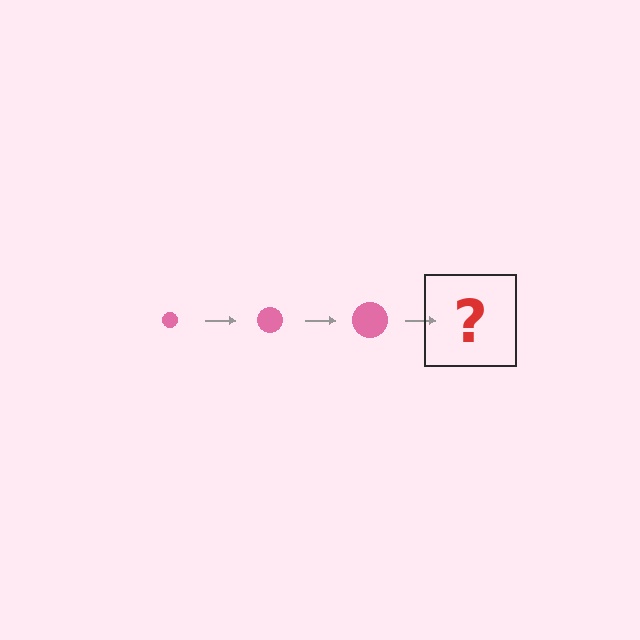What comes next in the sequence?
The next element should be a pink circle, larger than the previous one.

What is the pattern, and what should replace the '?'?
The pattern is that the circle gets progressively larger each step. The '?' should be a pink circle, larger than the previous one.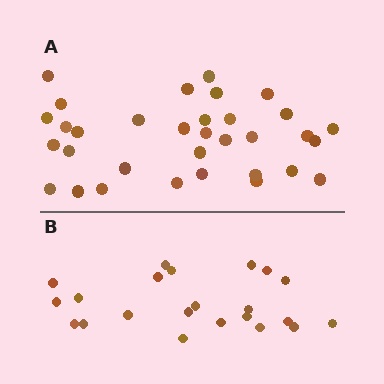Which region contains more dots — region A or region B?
Region A (the top region) has more dots.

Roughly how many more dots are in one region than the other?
Region A has roughly 12 or so more dots than region B.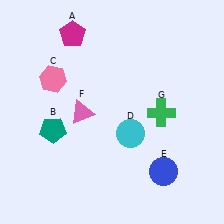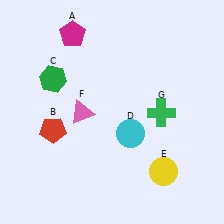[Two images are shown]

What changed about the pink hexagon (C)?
In Image 1, C is pink. In Image 2, it changed to green.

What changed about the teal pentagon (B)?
In Image 1, B is teal. In Image 2, it changed to red.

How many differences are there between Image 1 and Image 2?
There are 3 differences between the two images.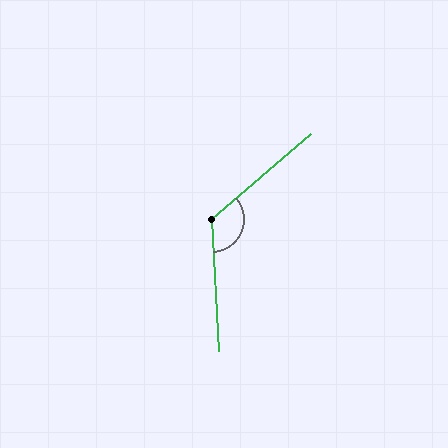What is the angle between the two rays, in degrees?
Approximately 127 degrees.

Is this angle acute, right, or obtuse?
It is obtuse.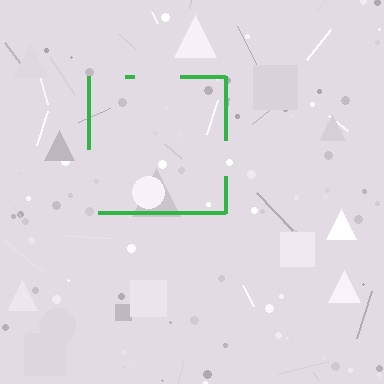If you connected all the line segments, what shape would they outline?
They would outline a square.